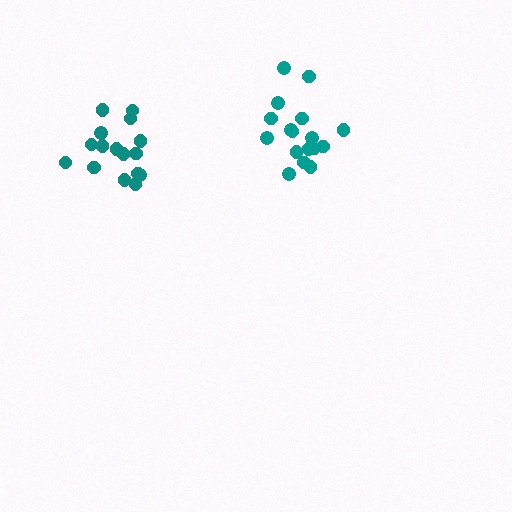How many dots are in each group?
Group 1: 17 dots, Group 2: 16 dots (33 total).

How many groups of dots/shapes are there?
There are 2 groups.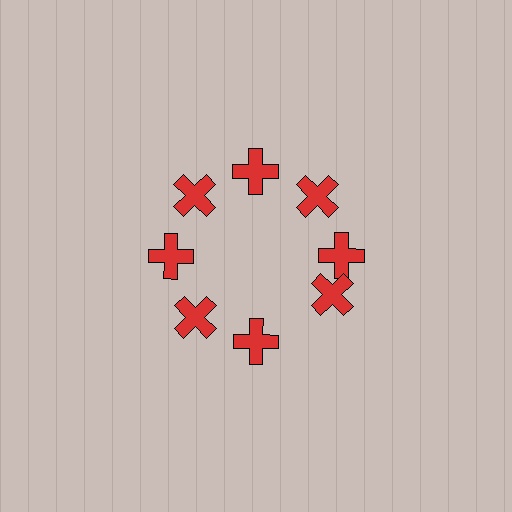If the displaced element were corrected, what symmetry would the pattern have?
It would have 8-fold rotational symmetry — the pattern would map onto itself every 45 degrees.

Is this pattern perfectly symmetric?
No. The 8 red crosses are arranged in a ring, but one element near the 4 o'clock position is rotated out of alignment along the ring, breaking the 8-fold rotational symmetry.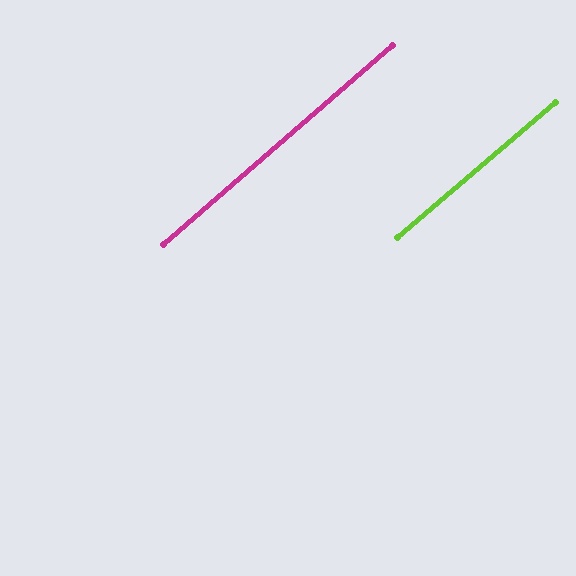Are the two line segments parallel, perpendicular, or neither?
Parallel — their directions differ by only 0.5°.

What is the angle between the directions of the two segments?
Approximately 0 degrees.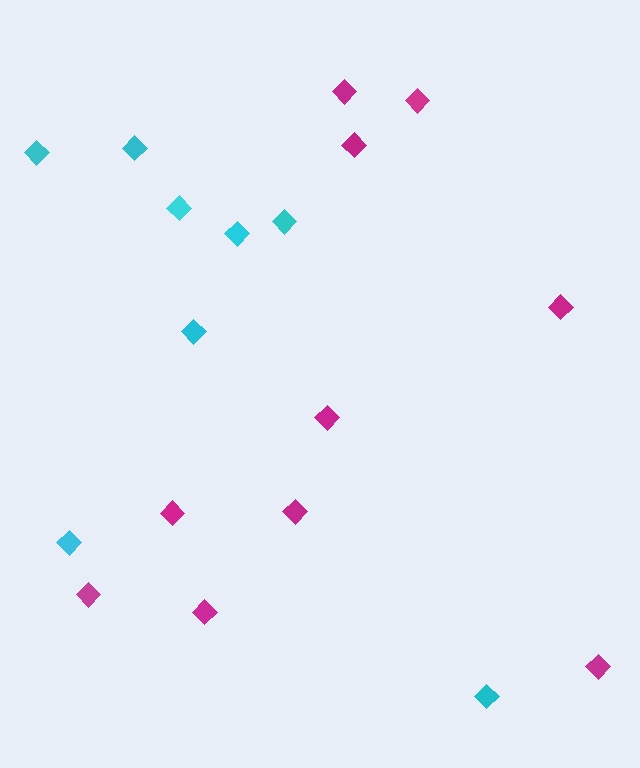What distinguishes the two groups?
There are 2 groups: one group of cyan diamonds (8) and one group of magenta diamonds (10).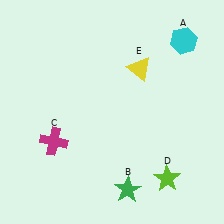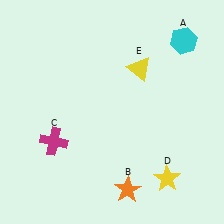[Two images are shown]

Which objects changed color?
B changed from green to orange. D changed from lime to yellow.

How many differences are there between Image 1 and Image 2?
There are 2 differences between the two images.